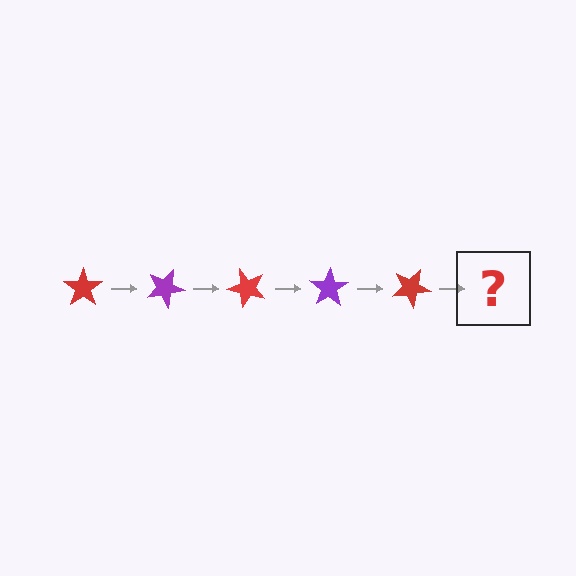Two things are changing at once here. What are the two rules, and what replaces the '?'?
The two rules are that it rotates 25 degrees each step and the color cycles through red and purple. The '?' should be a purple star, rotated 125 degrees from the start.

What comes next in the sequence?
The next element should be a purple star, rotated 125 degrees from the start.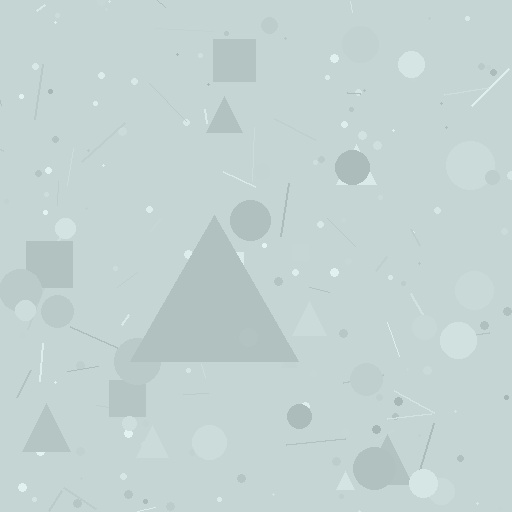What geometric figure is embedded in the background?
A triangle is embedded in the background.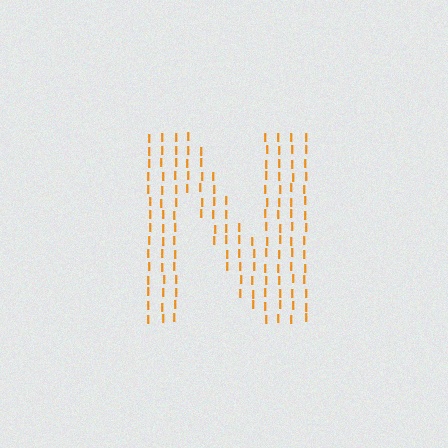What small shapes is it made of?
It is made of small letter I's.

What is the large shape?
The large shape is the letter N.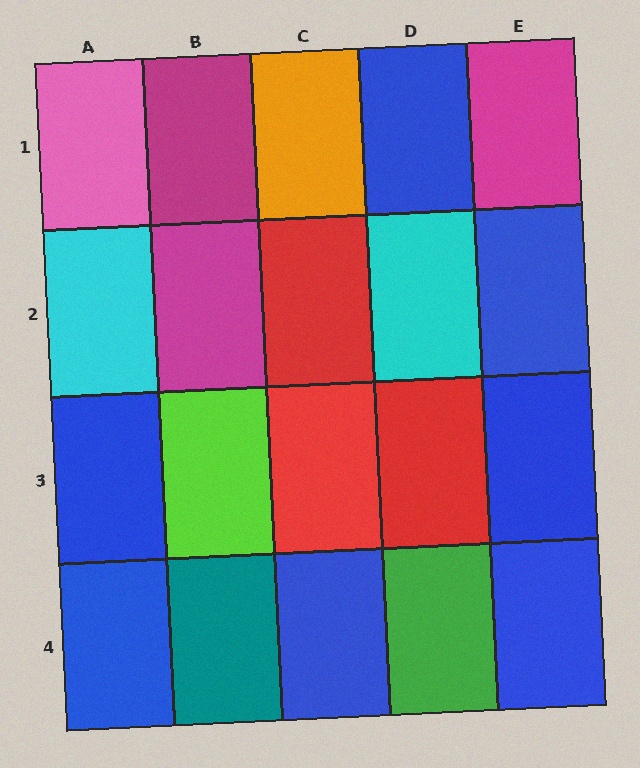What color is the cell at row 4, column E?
Blue.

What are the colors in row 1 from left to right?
Pink, magenta, orange, blue, magenta.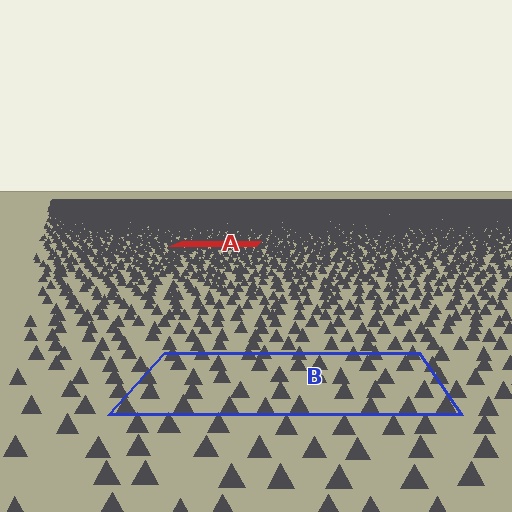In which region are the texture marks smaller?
The texture marks are smaller in region A, because it is farther away.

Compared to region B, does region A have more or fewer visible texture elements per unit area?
Region A has more texture elements per unit area — they are packed more densely because it is farther away.